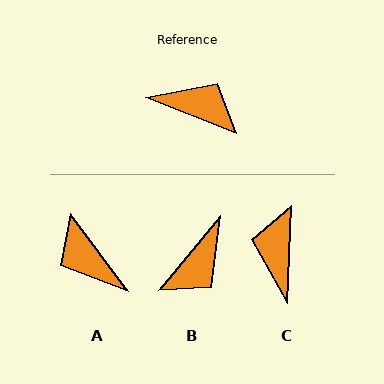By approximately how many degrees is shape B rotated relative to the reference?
Approximately 108 degrees clockwise.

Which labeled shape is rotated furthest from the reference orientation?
A, about 148 degrees away.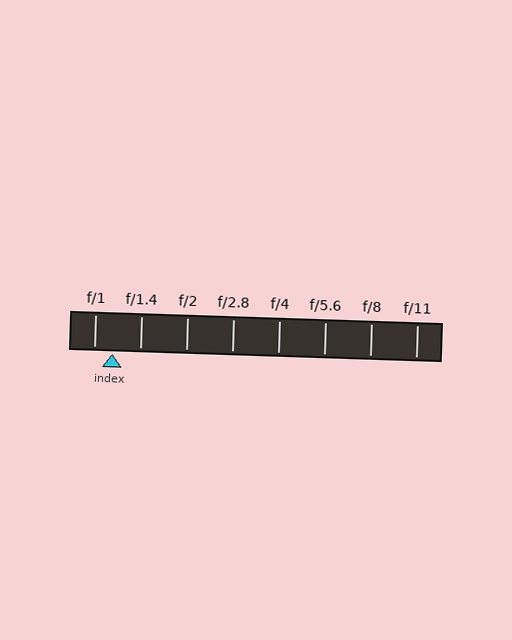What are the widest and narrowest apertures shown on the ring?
The widest aperture shown is f/1 and the narrowest is f/11.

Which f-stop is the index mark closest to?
The index mark is closest to f/1.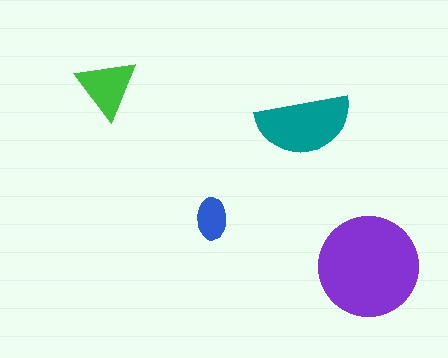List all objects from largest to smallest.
The purple circle, the teal semicircle, the green triangle, the blue ellipse.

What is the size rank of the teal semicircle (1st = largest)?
2nd.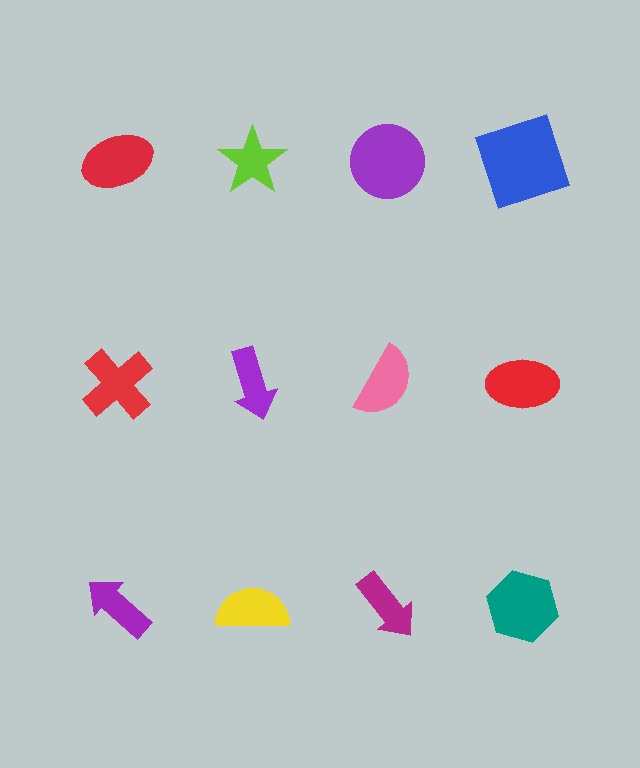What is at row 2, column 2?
A purple arrow.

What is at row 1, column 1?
A red ellipse.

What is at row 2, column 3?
A pink semicircle.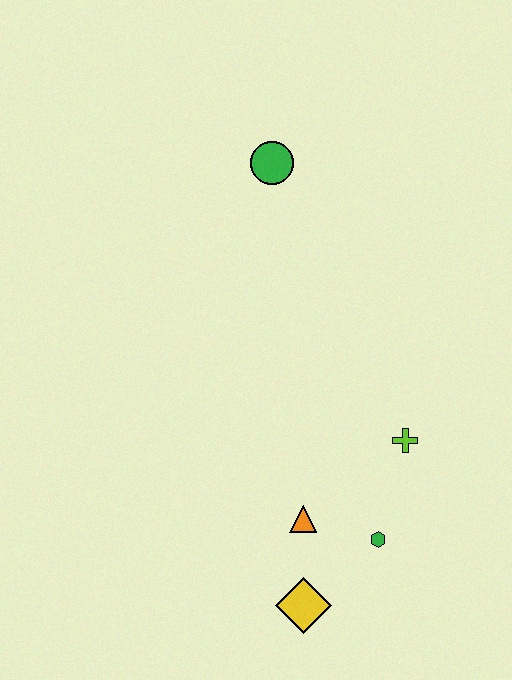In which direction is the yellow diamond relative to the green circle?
The yellow diamond is below the green circle.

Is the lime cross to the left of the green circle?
No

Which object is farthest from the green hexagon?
The green circle is farthest from the green hexagon.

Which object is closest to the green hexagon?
The orange triangle is closest to the green hexagon.